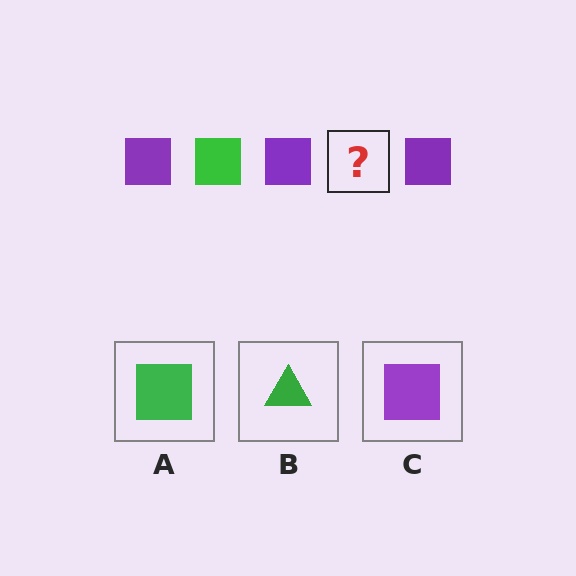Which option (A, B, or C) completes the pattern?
A.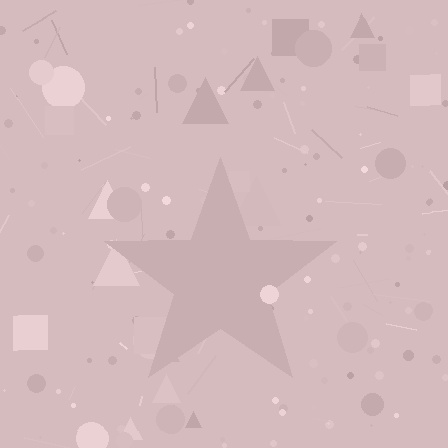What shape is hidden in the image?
A star is hidden in the image.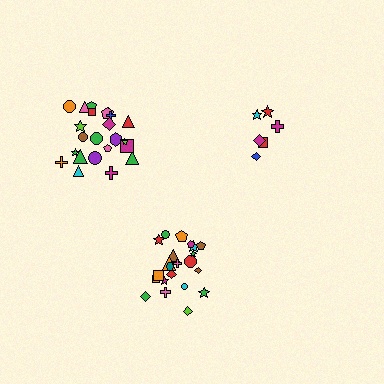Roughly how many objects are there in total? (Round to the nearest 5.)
Roughly 55 objects in total.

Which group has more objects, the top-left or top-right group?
The top-left group.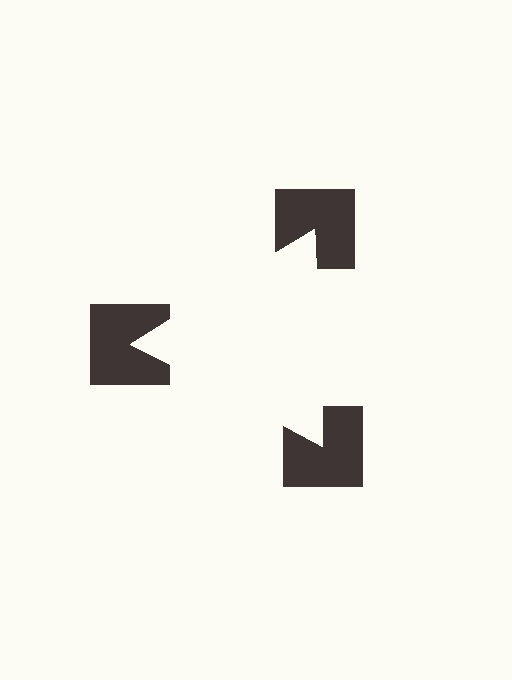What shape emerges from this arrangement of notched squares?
An illusory triangle — its edges are inferred from the aligned wedge cuts in the notched squares, not physically drawn.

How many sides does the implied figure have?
3 sides.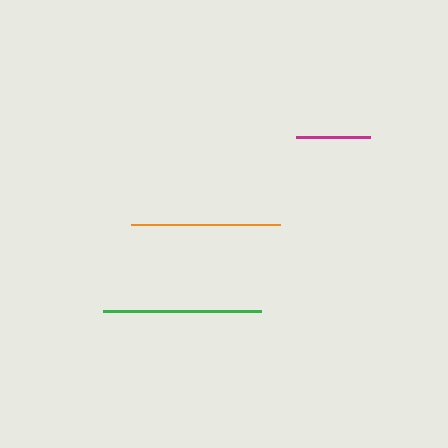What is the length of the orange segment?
The orange segment is approximately 148 pixels long.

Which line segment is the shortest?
The magenta line is the shortest at approximately 74 pixels.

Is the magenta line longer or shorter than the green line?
The green line is longer than the magenta line.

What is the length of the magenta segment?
The magenta segment is approximately 74 pixels long.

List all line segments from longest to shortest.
From longest to shortest: green, orange, magenta.